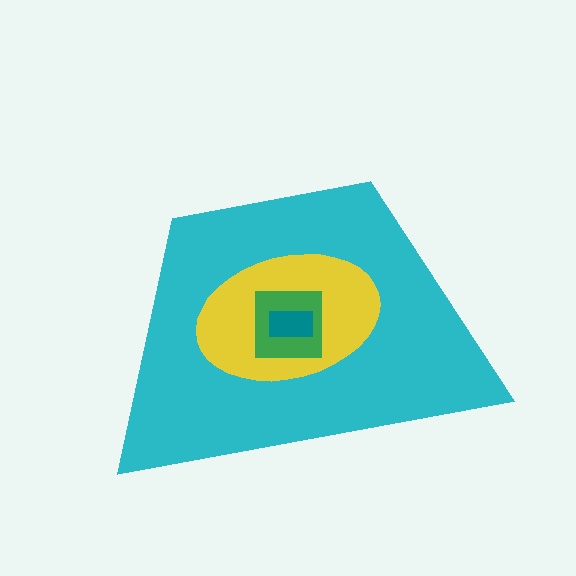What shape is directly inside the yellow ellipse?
The green square.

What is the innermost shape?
The teal rectangle.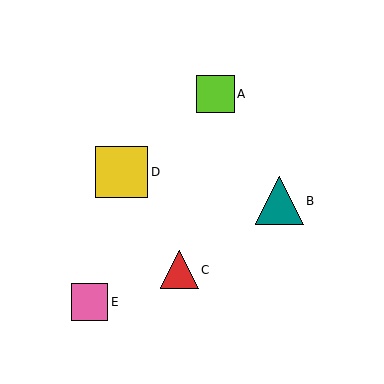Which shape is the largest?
The yellow square (labeled D) is the largest.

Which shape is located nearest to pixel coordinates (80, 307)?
The pink square (labeled E) at (90, 302) is nearest to that location.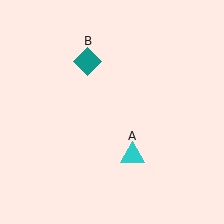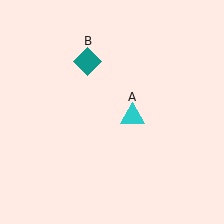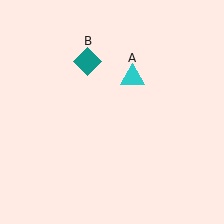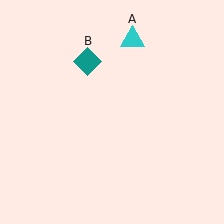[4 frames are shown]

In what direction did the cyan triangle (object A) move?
The cyan triangle (object A) moved up.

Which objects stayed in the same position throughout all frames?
Teal diamond (object B) remained stationary.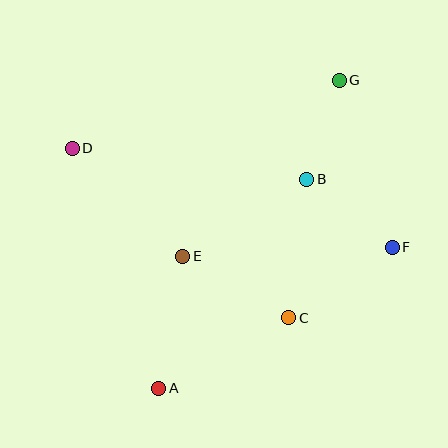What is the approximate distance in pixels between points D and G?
The distance between D and G is approximately 276 pixels.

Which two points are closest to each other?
Points B and G are closest to each other.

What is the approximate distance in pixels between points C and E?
The distance between C and E is approximately 122 pixels.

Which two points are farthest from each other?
Points A and G are farthest from each other.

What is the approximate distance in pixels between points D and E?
The distance between D and E is approximately 155 pixels.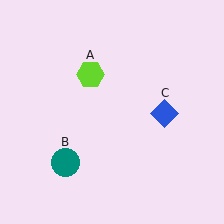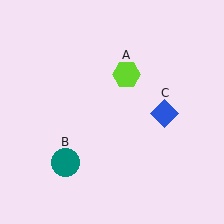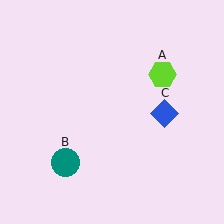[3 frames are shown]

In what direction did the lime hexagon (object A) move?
The lime hexagon (object A) moved right.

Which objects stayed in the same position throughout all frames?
Teal circle (object B) and blue diamond (object C) remained stationary.